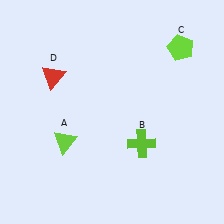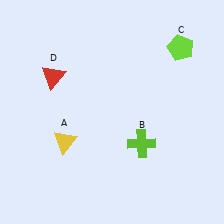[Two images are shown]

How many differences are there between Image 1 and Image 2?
There is 1 difference between the two images.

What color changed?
The triangle (A) changed from lime in Image 1 to yellow in Image 2.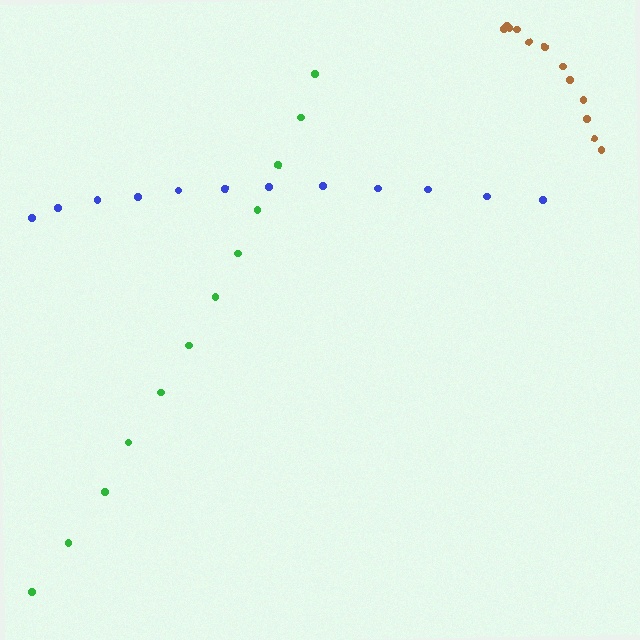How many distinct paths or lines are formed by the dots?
There are 3 distinct paths.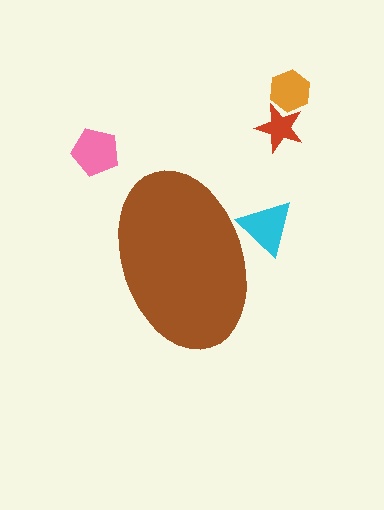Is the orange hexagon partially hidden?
No, the orange hexagon is fully visible.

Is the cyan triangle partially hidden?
Yes, the cyan triangle is partially hidden behind the brown ellipse.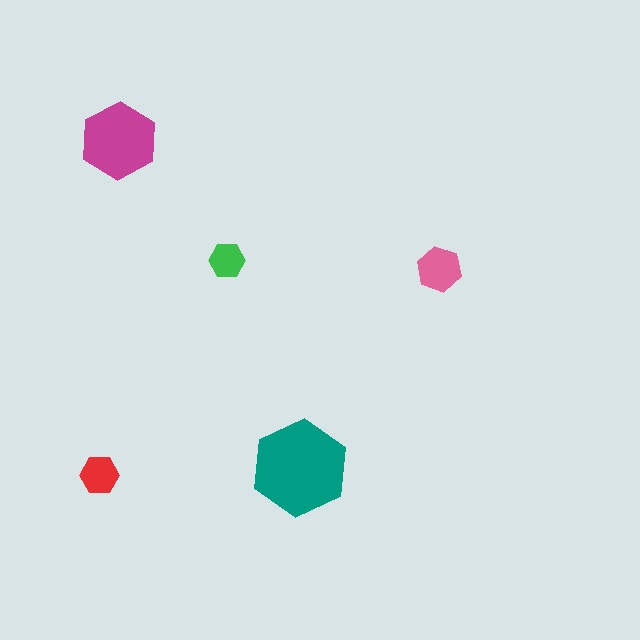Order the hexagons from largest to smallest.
the teal one, the magenta one, the pink one, the red one, the green one.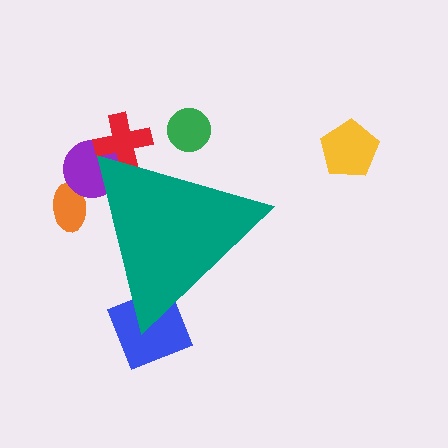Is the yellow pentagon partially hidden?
No, the yellow pentagon is fully visible.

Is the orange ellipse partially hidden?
Yes, the orange ellipse is partially hidden behind the teal triangle.